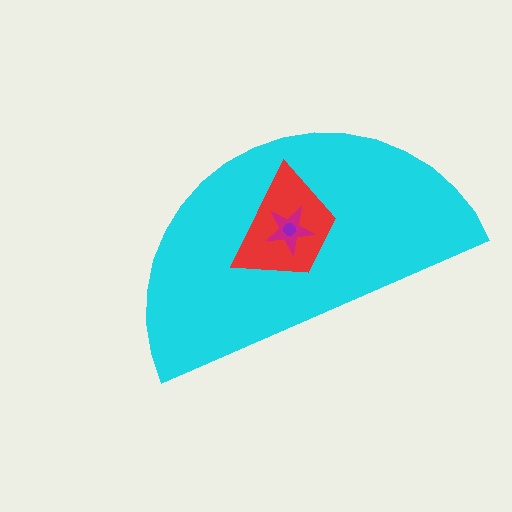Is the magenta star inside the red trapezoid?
Yes.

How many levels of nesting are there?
4.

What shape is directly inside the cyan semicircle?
The red trapezoid.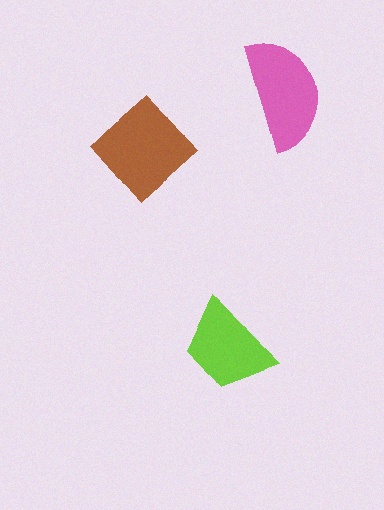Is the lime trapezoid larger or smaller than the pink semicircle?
Smaller.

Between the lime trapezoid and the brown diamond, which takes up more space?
The brown diamond.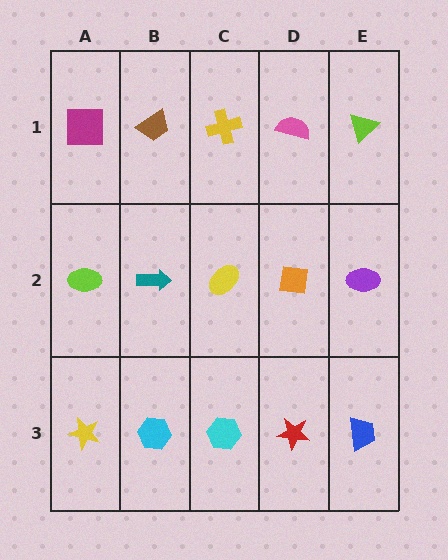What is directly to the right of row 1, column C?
A pink semicircle.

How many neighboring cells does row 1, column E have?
2.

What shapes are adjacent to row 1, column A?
A lime ellipse (row 2, column A), a brown trapezoid (row 1, column B).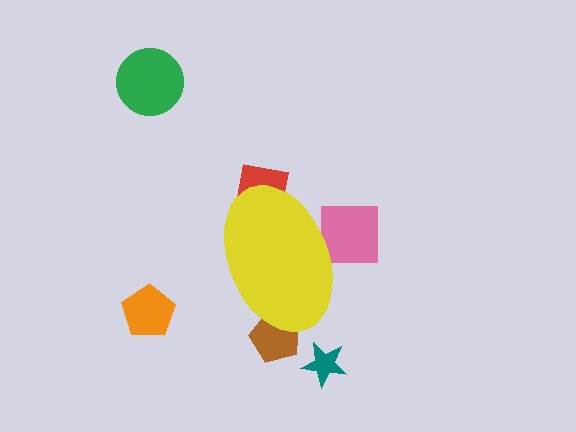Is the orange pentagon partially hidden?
No, the orange pentagon is fully visible.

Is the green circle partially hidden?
No, the green circle is fully visible.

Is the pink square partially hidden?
Yes, the pink square is partially hidden behind the yellow ellipse.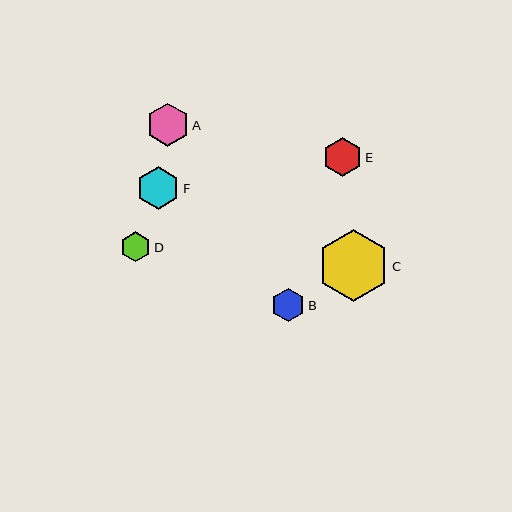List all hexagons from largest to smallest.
From largest to smallest: C, A, F, E, B, D.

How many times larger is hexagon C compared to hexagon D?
Hexagon C is approximately 2.4 times the size of hexagon D.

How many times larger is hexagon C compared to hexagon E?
Hexagon C is approximately 1.8 times the size of hexagon E.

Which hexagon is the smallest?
Hexagon D is the smallest with a size of approximately 30 pixels.